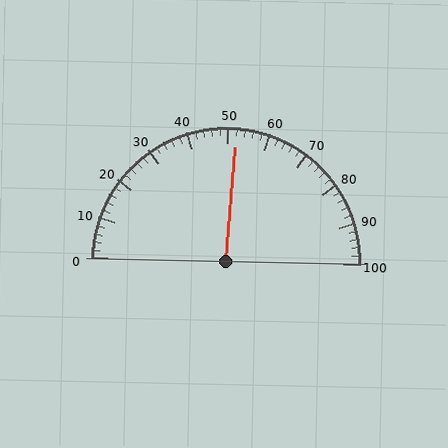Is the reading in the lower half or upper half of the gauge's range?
The reading is in the upper half of the range (0 to 100).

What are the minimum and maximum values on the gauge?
The gauge ranges from 0 to 100.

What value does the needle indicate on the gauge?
The needle indicates approximately 52.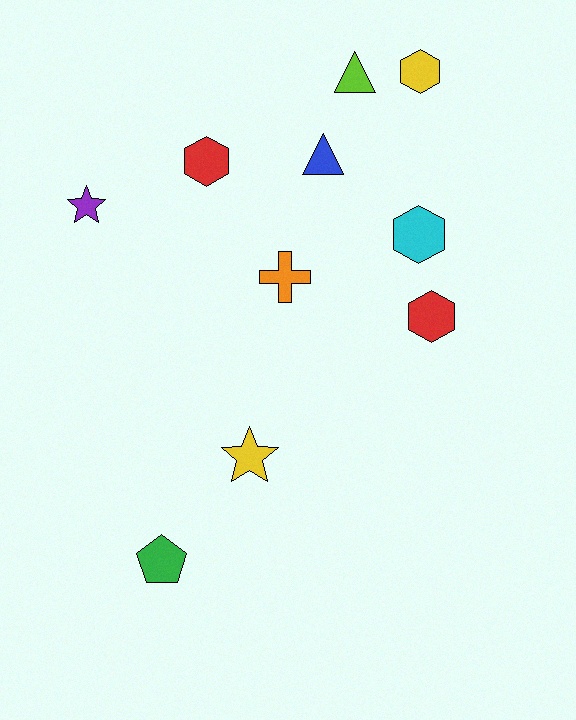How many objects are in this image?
There are 10 objects.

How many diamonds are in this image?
There are no diamonds.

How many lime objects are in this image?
There is 1 lime object.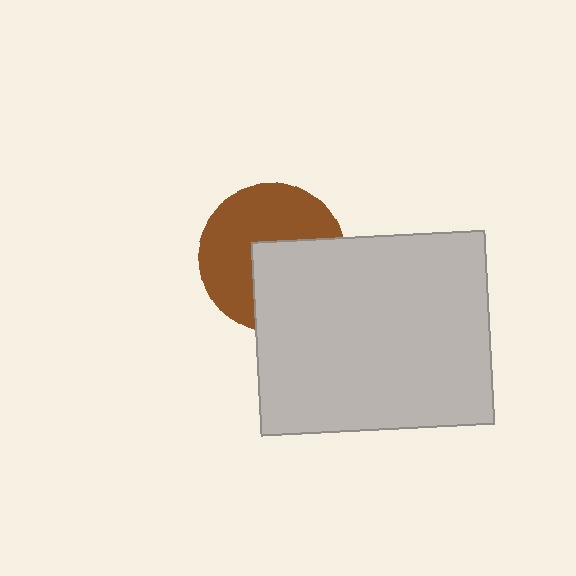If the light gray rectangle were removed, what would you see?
You would see the complete brown circle.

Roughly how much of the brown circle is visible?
About half of it is visible (roughly 57%).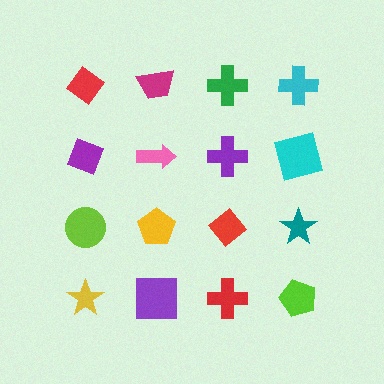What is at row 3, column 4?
A teal star.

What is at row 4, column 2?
A purple square.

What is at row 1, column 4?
A cyan cross.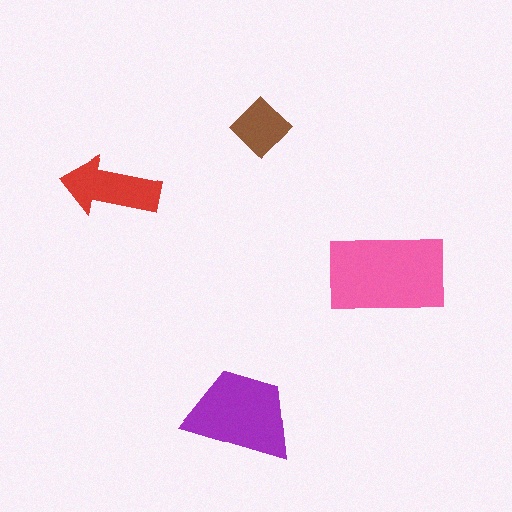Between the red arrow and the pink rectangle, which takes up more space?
The pink rectangle.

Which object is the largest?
The pink rectangle.